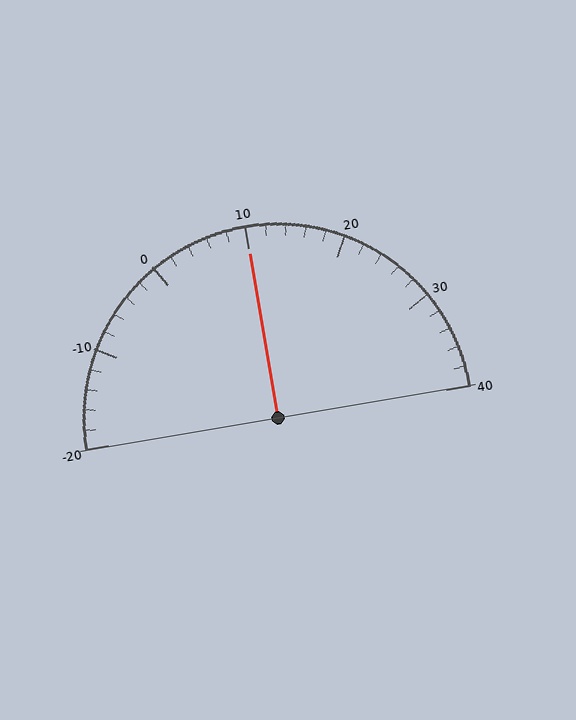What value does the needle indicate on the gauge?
The needle indicates approximately 10.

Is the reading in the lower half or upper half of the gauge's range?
The reading is in the upper half of the range (-20 to 40).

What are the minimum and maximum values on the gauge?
The gauge ranges from -20 to 40.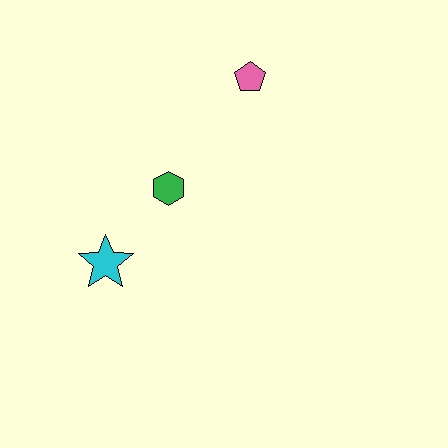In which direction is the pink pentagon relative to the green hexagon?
The pink pentagon is above the green hexagon.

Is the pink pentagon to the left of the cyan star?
No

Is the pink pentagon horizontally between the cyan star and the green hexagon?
No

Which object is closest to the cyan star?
The green hexagon is closest to the cyan star.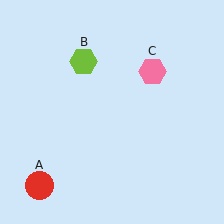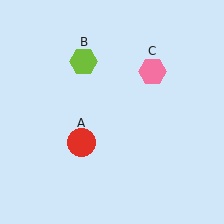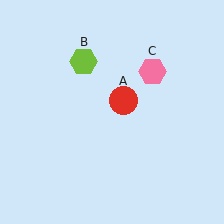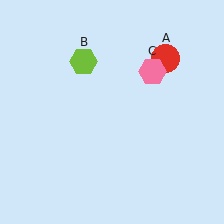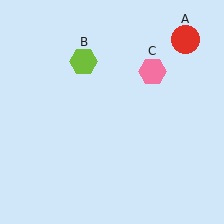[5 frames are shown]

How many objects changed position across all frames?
1 object changed position: red circle (object A).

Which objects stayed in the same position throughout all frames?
Lime hexagon (object B) and pink hexagon (object C) remained stationary.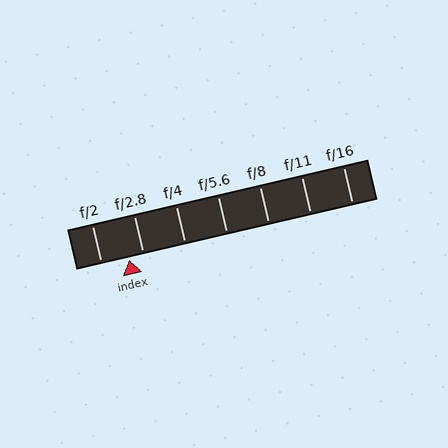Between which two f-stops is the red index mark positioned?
The index mark is between f/2 and f/2.8.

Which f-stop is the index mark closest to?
The index mark is closest to f/2.8.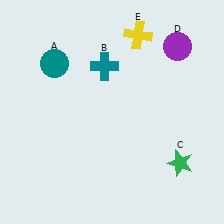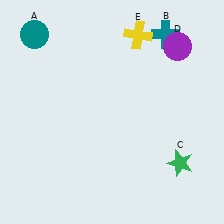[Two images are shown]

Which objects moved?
The objects that moved are: the teal circle (A), the teal cross (B).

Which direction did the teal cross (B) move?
The teal cross (B) moved right.